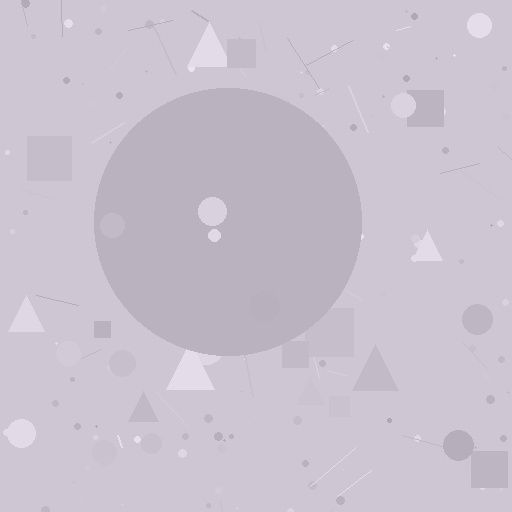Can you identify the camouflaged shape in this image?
The camouflaged shape is a circle.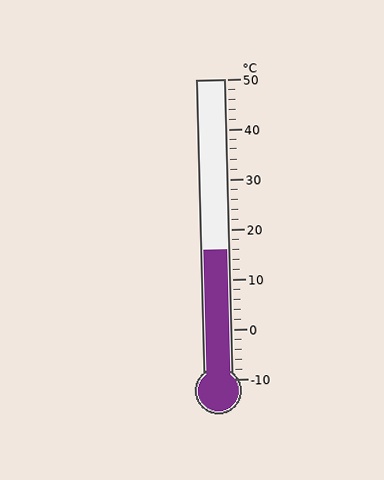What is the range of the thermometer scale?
The thermometer scale ranges from -10°C to 50°C.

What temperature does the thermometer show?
The thermometer shows approximately 16°C.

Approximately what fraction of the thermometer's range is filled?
The thermometer is filled to approximately 45% of its range.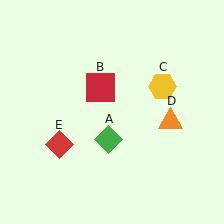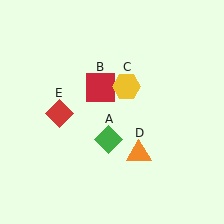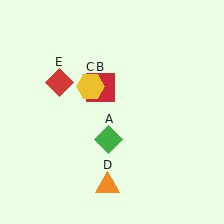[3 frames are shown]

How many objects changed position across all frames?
3 objects changed position: yellow hexagon (object C), orange triangle (object D), red diamond (object E).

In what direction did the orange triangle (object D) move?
The orange triangle (object D) moved down and to the left.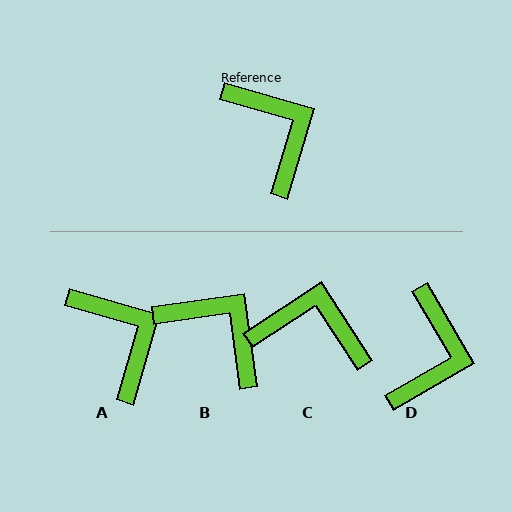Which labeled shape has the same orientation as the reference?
A.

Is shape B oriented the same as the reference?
No, it is off by about 24 degrees.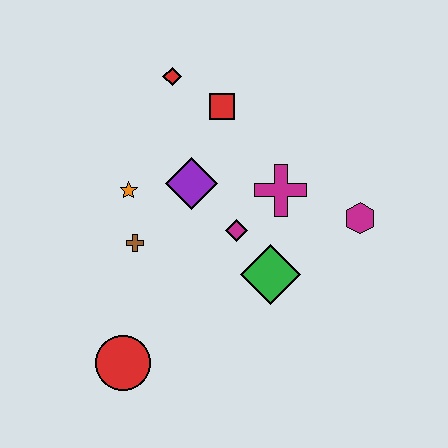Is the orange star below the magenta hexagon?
No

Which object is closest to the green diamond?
The magenta diamond is closest to the green diamond.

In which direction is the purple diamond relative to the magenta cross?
The purple diamond is to the left of the magenta cross.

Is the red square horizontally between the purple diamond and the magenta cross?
Yes